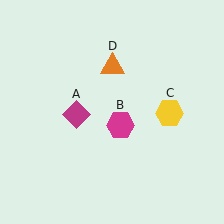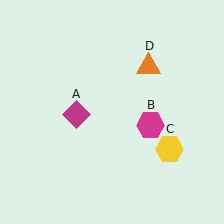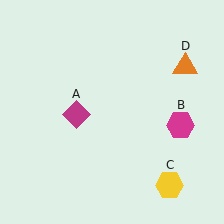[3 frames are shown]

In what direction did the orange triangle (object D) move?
The orange triangle (object D) moved right.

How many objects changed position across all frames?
3 objects changed position: magenta hexagon (object B), yellow hexagon (object C), orange triangle (object D).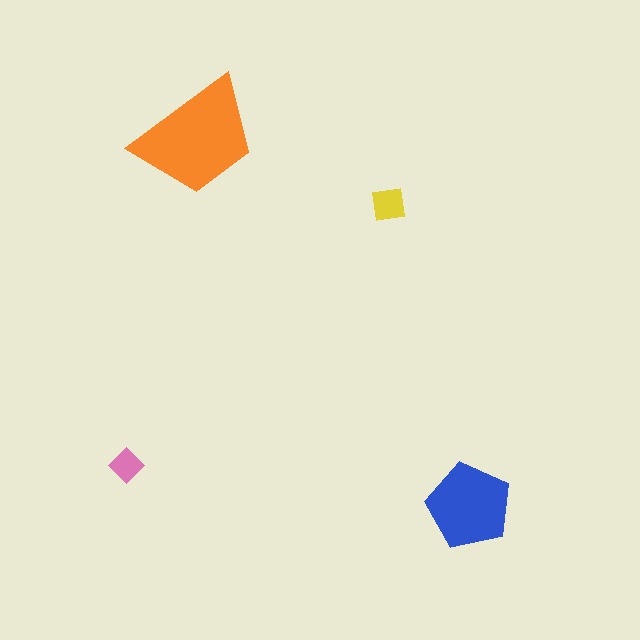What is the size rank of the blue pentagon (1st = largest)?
2nd.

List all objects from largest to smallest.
The orange trapezoid, the blue pentagon, the yellow square, the pink diamond.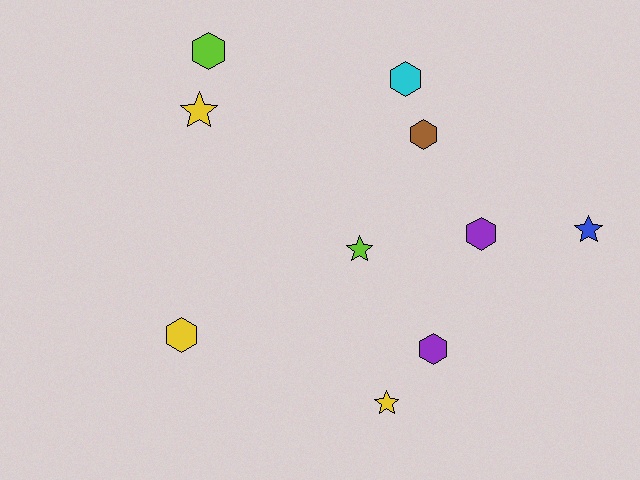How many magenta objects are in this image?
There are no magenta objects.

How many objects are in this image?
There are 10 objects.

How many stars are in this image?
There are 4 stars.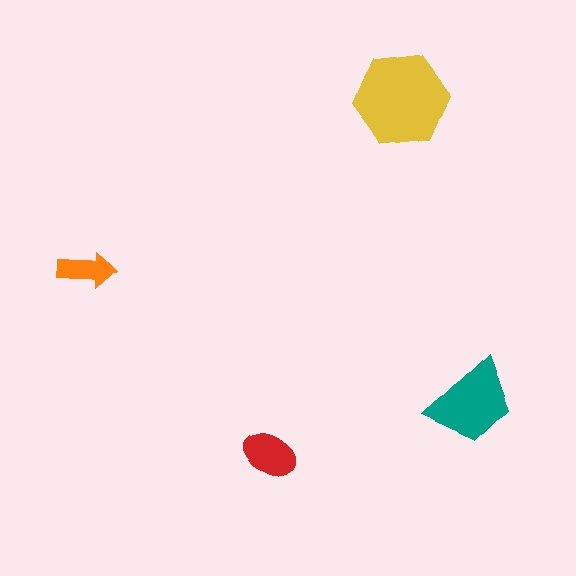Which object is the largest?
The yellow hexagon.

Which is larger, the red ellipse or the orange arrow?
The red ellipse.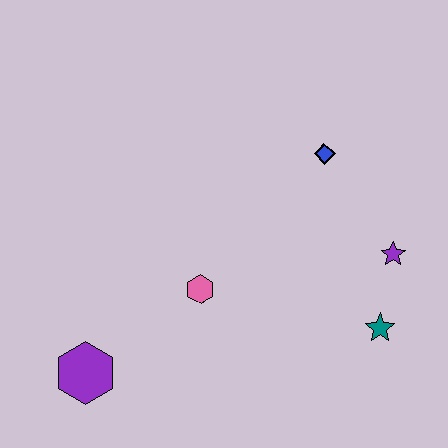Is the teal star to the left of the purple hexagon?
No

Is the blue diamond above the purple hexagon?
Yes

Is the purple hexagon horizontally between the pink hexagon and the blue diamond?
No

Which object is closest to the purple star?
The teal star is closest to the purple star.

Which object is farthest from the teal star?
The purple hexagon is farthest from the teal star.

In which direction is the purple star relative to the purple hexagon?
The purple star is to the right of the purple hexagon.